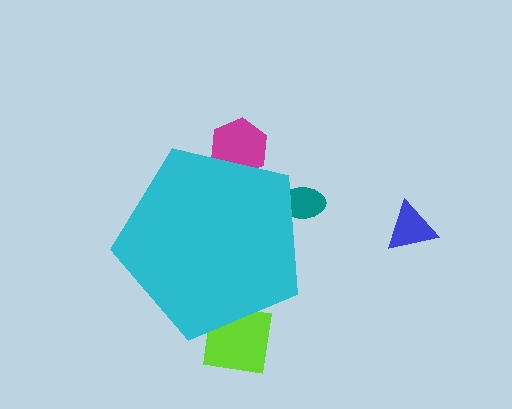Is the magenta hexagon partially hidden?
Yes, the magenta hexagon is partially hidden behind the cyan pentagon.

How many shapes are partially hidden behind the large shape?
3 shapes are partially hidden.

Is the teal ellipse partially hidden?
Yes, the teal ellipse is partially hidden behind the cyan pentagon.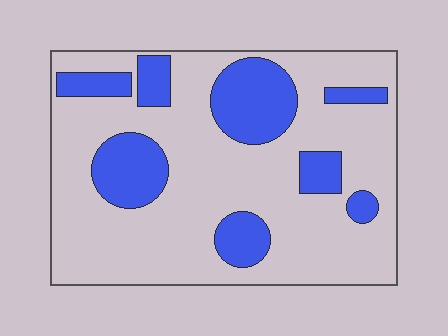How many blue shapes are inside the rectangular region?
8.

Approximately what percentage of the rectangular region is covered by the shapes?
Approximately 25%.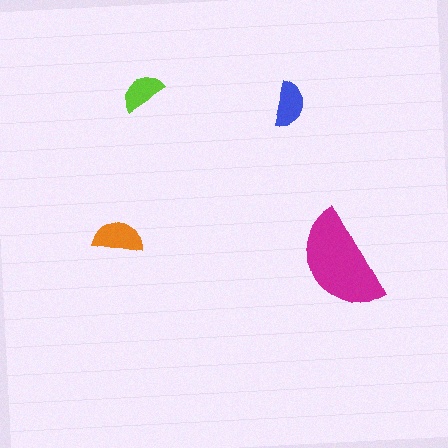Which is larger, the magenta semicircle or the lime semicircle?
The magenta one.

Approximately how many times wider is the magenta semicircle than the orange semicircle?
About 2 times wider.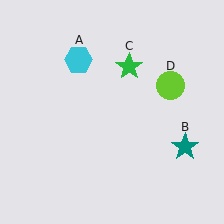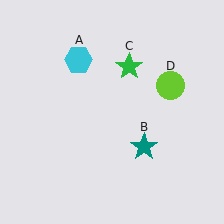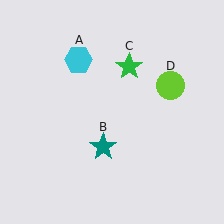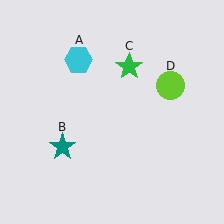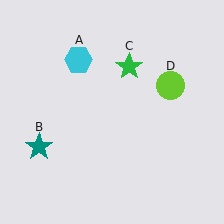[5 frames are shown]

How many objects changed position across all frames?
1 object changed position: teal star (object B).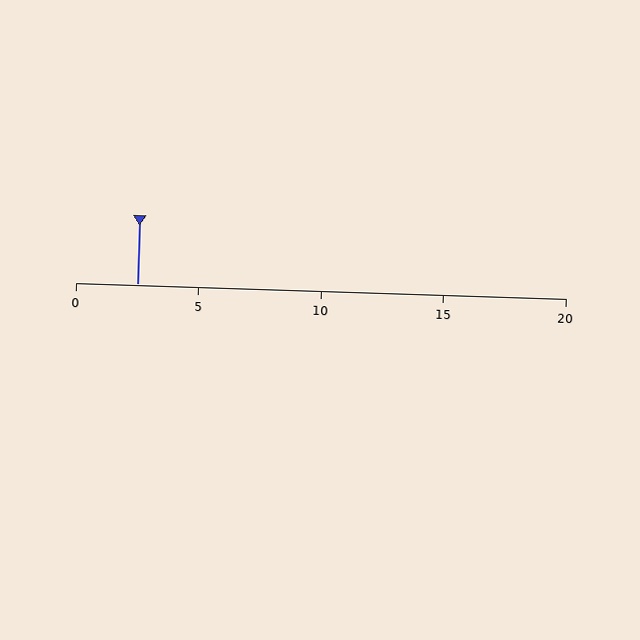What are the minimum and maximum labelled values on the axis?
The axis runs from 0 to 20.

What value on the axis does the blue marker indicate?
The marker indicates approximately 2.5.